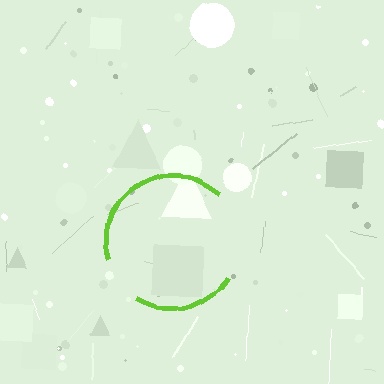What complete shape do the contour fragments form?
The contour fragments form a circle.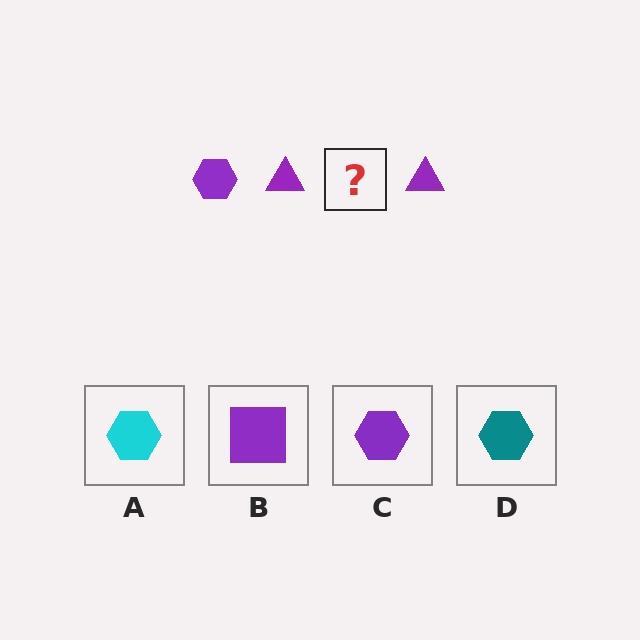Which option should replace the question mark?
Option C.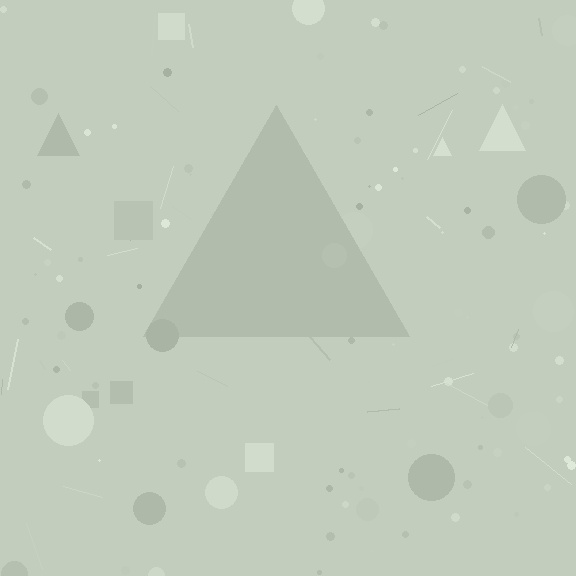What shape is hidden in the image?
A triangle is hidden in the image.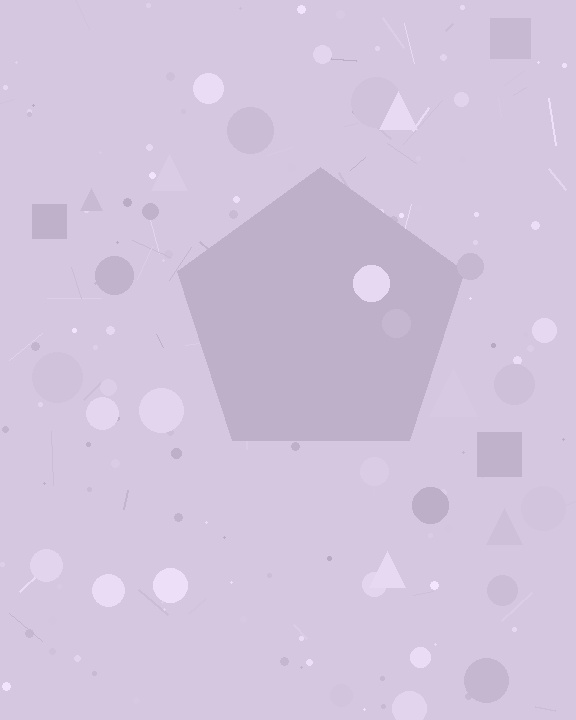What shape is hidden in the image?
A pentagon is hidden in the image.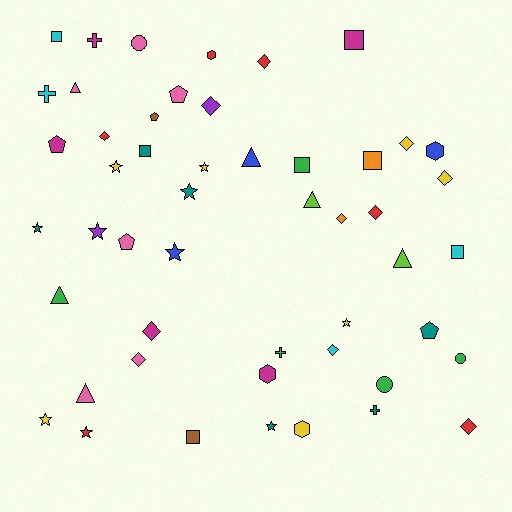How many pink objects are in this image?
There are 6 pink objects.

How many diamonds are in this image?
There are 11 diamonds.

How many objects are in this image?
There are 50 objects.